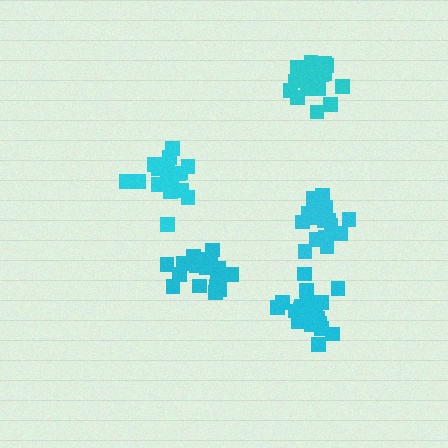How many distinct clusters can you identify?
There are 5 distinct clusters.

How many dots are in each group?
Group 1: 18 dots, Group 2: 21 dots, Group 3: 21 dots, Group 4: 18 dots, Group 5: 17 dots (95 total).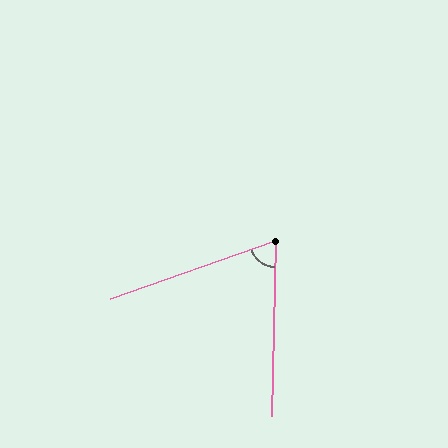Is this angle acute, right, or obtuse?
It is acute.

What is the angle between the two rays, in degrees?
Approximately 69 degrees.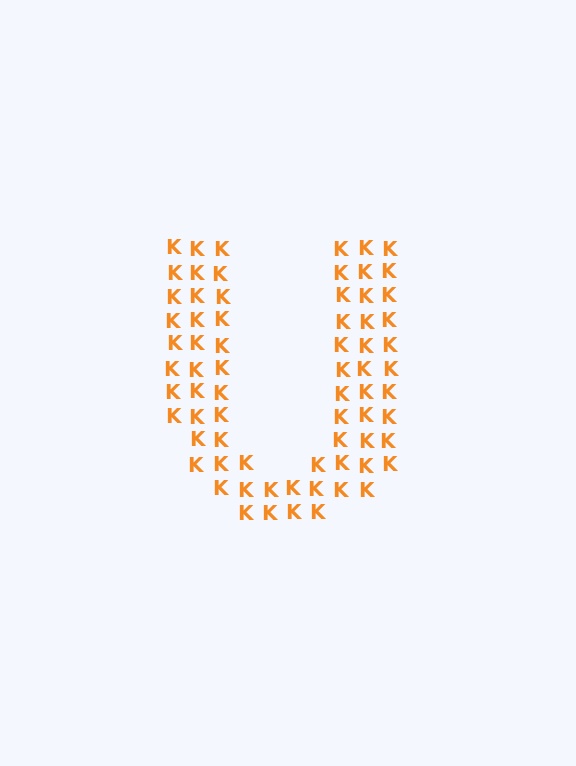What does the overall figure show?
The overall figure shows the letter U.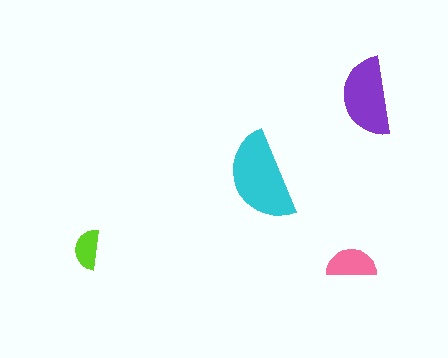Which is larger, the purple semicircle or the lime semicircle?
The purple one.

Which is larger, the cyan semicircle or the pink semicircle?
The cyan one.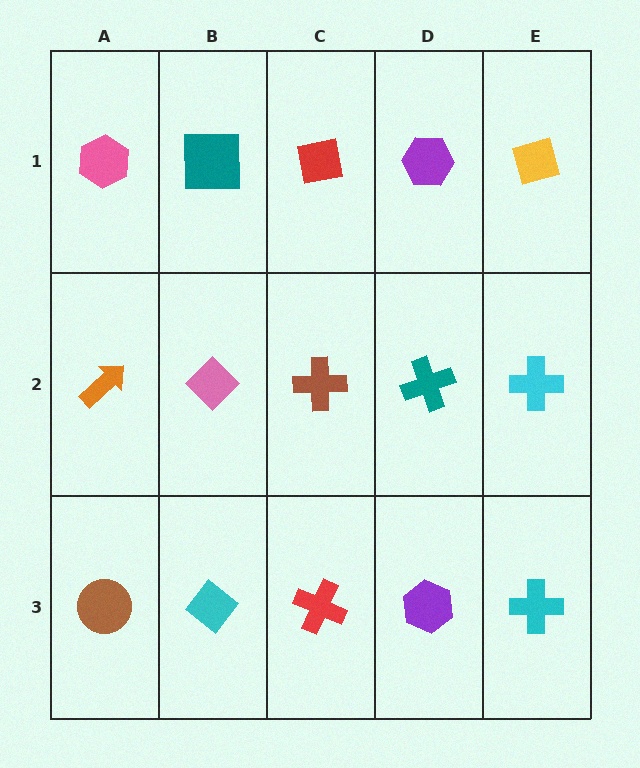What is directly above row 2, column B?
A teal square.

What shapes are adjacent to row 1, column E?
A cyan cross (row 2, column E), a purple hexagon (row 1, column D).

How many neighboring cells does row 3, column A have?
2.